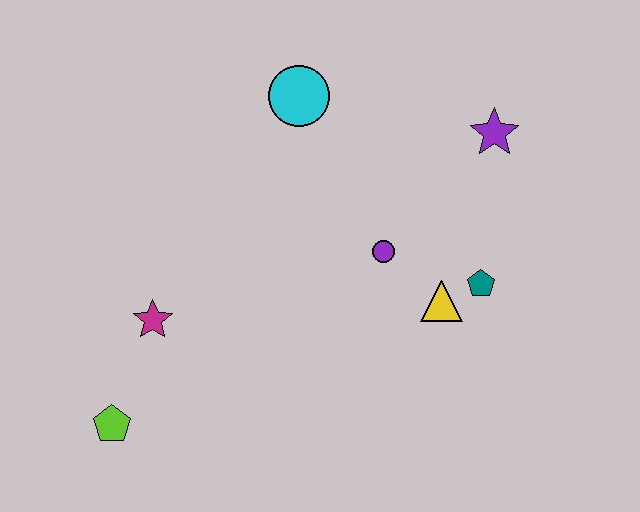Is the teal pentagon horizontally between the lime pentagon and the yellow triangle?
No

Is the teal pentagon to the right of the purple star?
No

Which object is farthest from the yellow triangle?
The lime pentagon is farthest from the yellow triangle.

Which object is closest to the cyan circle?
The purple circle is closest to the cyan circle.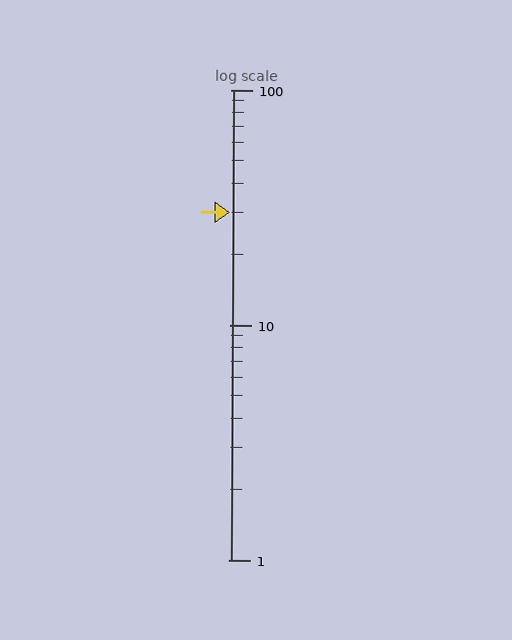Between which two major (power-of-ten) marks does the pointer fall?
The pointer is between 10 and 100.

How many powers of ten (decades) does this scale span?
The scale spans 2 decades, from 1 to 100.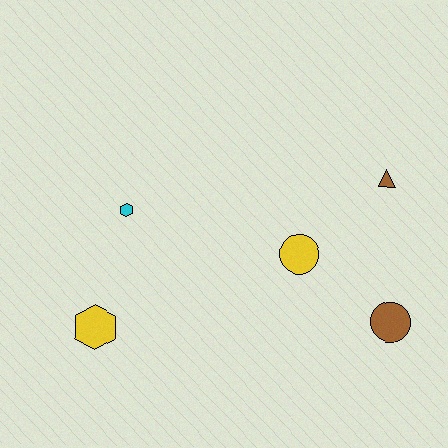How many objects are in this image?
There are 5 objects.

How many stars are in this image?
There are no stars.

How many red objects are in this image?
There are no red objects.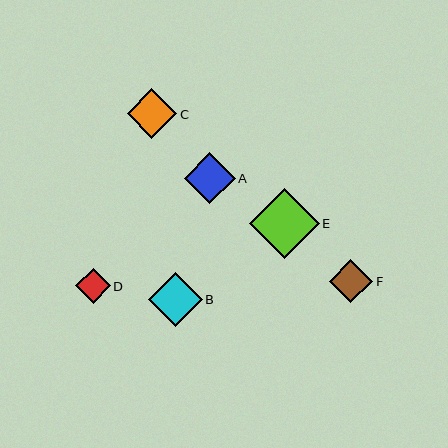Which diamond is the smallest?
Diamond D is the smallest with a size of approximately 34 pixels.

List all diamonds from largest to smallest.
From largest to smallest: E, B, A, C, F, D.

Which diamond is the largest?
Diamond E is the largest with a size of approximately 70 pixels.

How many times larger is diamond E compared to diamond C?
Diamond E is approximately 1.4 times the size of diamond C.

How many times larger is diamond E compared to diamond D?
Diamond E is approximately 2.0 times the size of diamond D.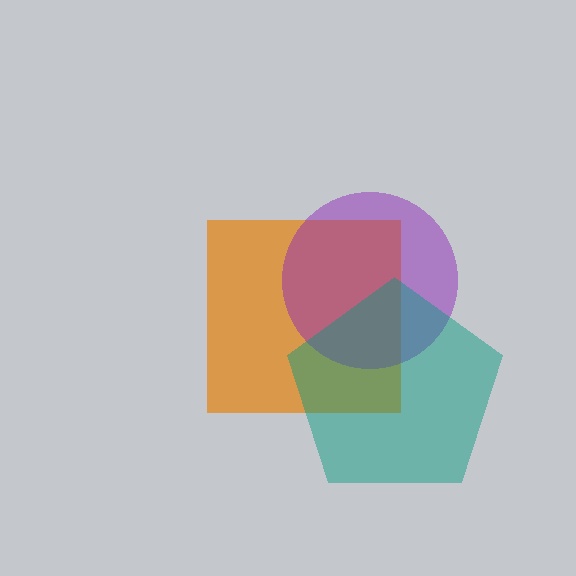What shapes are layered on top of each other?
The layered shapes are: an orange square, a purple circle, a teal pentagon.